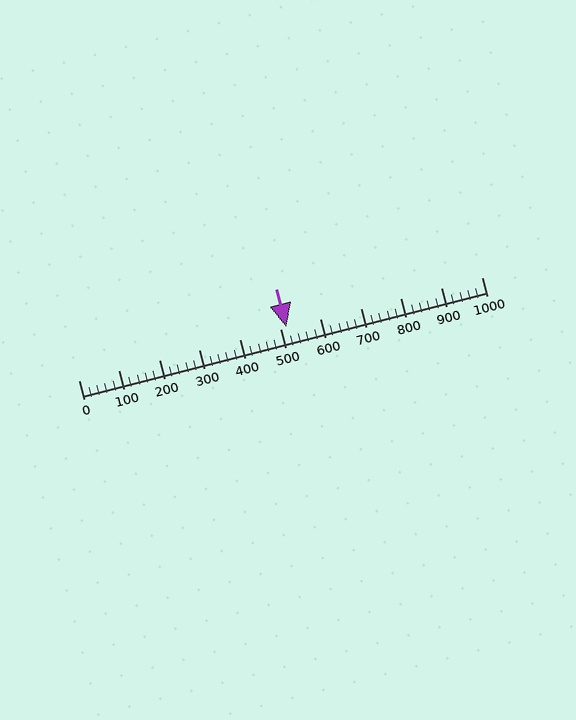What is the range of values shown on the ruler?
The ruler shows values from 0 to 1000.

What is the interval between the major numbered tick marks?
The major tick marks are spaced 100 units apart.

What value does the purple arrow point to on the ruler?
The purple arrow points to approximately 515.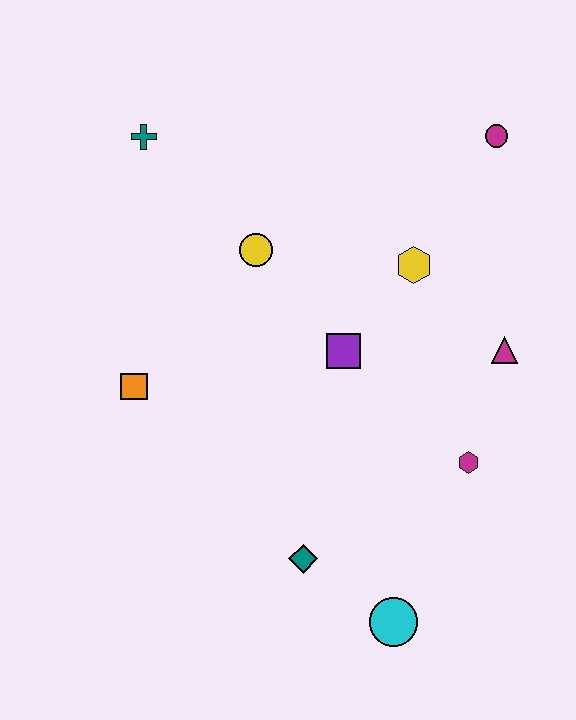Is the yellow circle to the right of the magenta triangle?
No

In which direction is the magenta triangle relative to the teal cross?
The magenta triangle is to the right of the teal cross.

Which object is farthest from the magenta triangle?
The teal cross is farthest from the magenta triangle.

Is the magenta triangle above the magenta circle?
No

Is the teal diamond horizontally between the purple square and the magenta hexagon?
No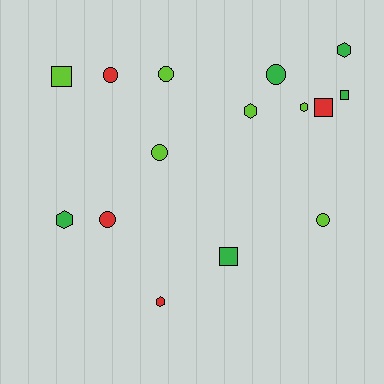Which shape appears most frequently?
Circle, with 6 objects.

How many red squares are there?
There is 1 red square.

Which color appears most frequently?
Lime, with 6 objects.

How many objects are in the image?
There are 15 objects.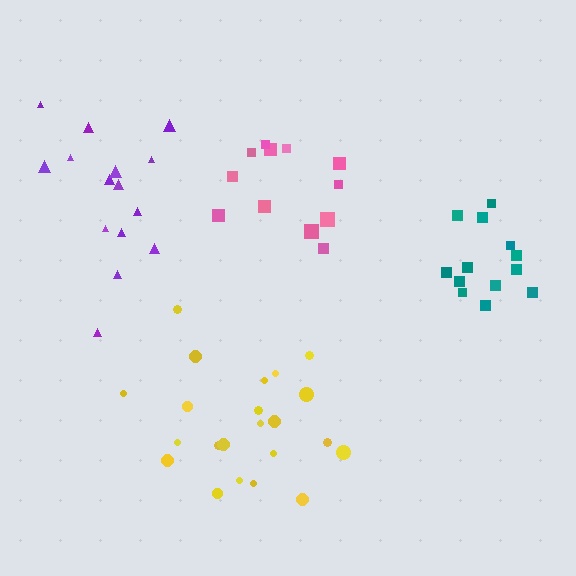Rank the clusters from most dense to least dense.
teal, purple, yellow, pink.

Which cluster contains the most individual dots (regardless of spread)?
Yellow (22).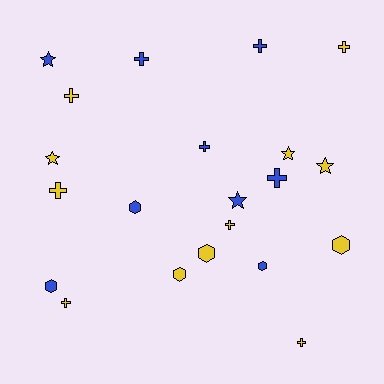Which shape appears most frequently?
Cross, with 10 objects.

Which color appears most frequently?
Yellow, with 12 objects.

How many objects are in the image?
There are 21 objects.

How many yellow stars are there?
There are 3 yellow stars.